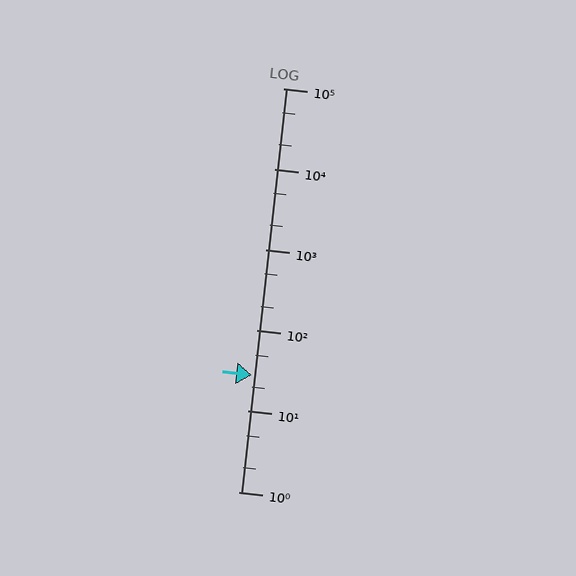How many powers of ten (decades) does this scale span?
The scale spans 5 decades, from 1 to 100000.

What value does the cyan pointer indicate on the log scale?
The pointer indicates approximately 28.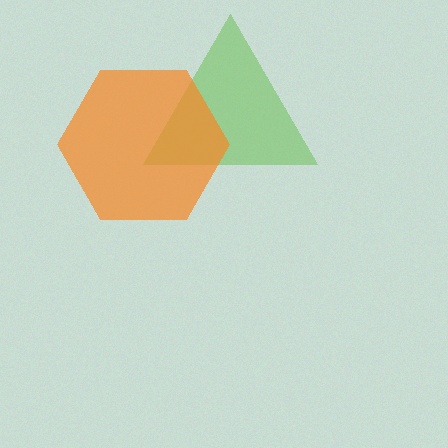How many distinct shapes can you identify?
There are 2 distinct shapes: a lime triangle, an orange hexagon.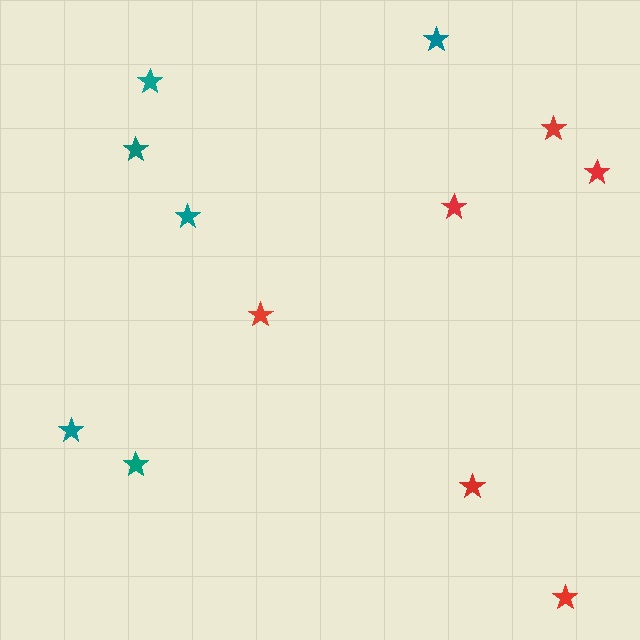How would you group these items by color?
There are 2 groups: one group of red stars (6) and one group of teal stars (6).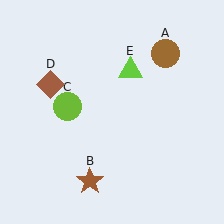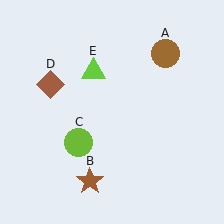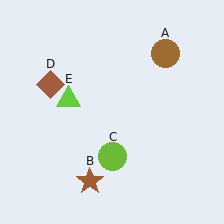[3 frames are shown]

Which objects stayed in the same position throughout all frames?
Brown circle (object A) and brown star (object B) and brown diamond (object D) remained stationary.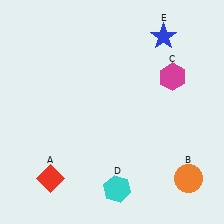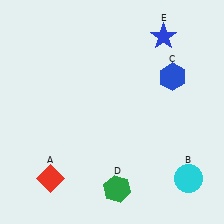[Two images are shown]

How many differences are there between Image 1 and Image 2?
There are 3 differences between the two images.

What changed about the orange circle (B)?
In Image 1, B is orange. In Image 2, it changed to cyan.